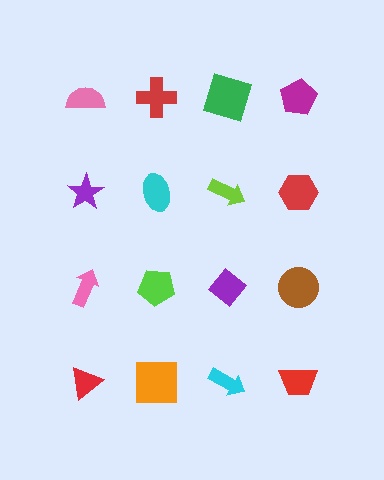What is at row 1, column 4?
A magenta pentagon.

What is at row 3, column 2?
A lime pentagon.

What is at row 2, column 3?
A lime arrow.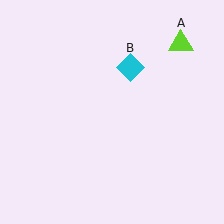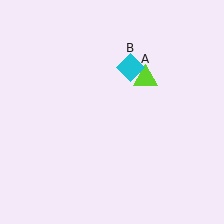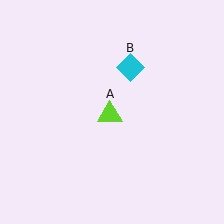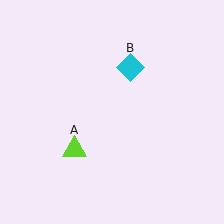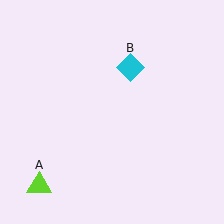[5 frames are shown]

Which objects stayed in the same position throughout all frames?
Cyan diamond (object B) remained stationary.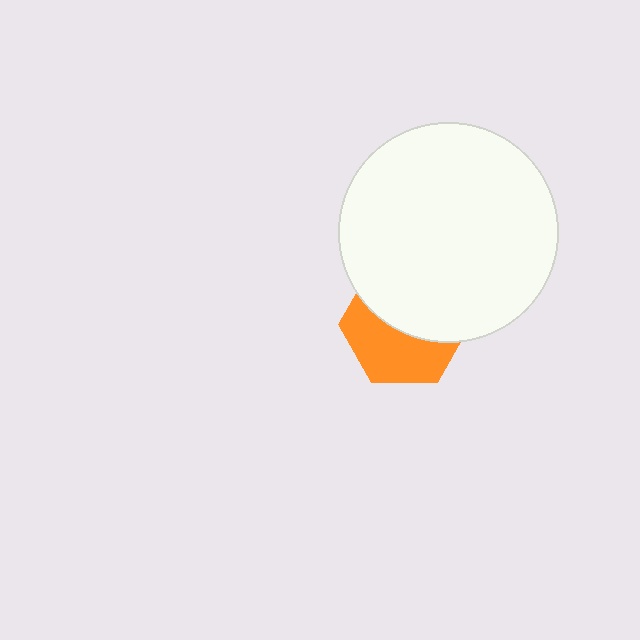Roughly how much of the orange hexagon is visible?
About half of it is visible (roughly 47%).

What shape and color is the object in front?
The object in front is a white circle.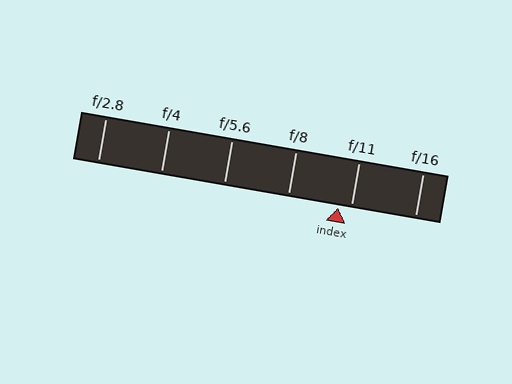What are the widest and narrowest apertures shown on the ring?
The widest aperture shown is f/2.8 and the narrowest is f/16.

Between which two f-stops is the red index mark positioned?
The index mark is between f/8 and f/11.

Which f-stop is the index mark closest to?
The index mark is closest to f/11.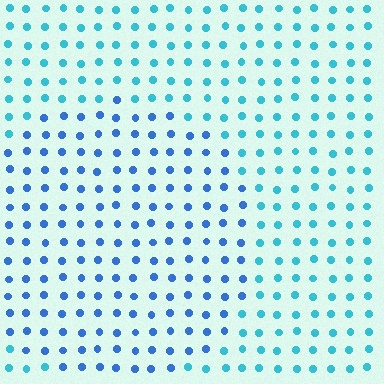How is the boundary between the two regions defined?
The boundary is defined purely by a slight shift in hue (about 31 degrees). Spacing, size, and orientation are identical on both sides.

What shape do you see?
I see a circle.